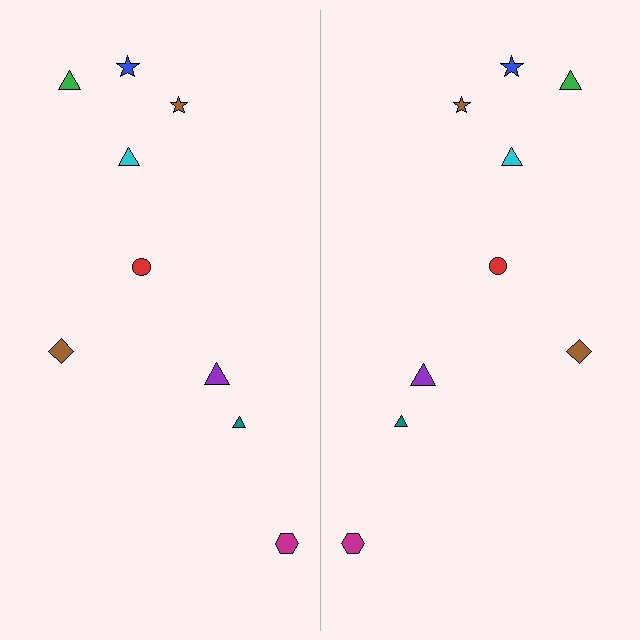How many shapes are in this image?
There are 18 shapes in this image.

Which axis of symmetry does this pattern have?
The pattern has a vertical axis of symmetry running through the center of the image.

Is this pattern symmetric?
Yes, this pattern has bilateral (reflection) symmetry.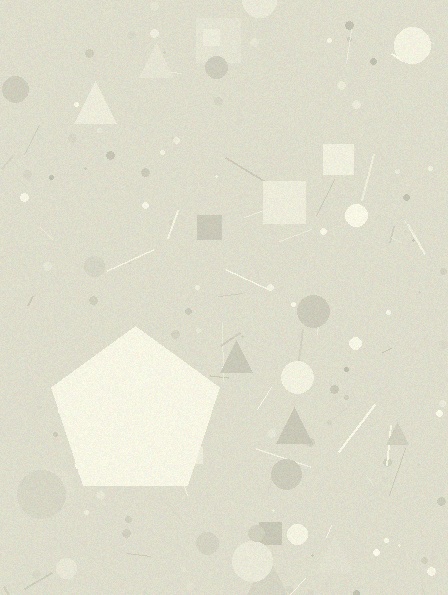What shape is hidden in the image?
A pentagon is hidden in the image.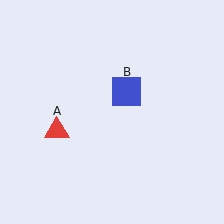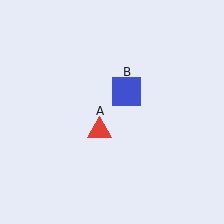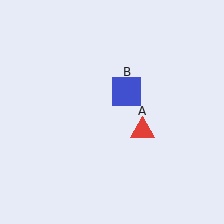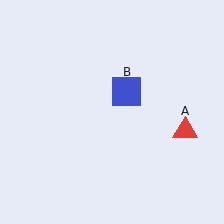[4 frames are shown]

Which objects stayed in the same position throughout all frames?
Blue square (object B) remained stationary.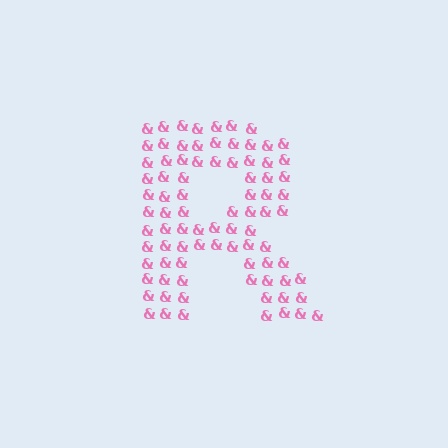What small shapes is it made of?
It is made of small ampersands.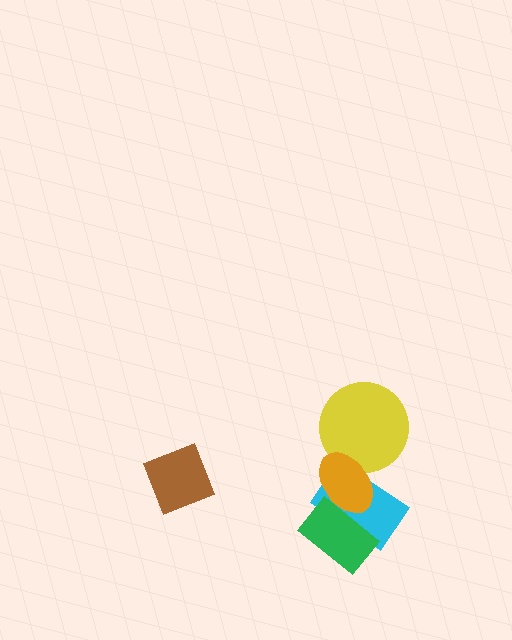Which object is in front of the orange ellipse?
The green rectangle is in front of the orange ellipse.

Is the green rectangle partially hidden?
No, no other shape covers it.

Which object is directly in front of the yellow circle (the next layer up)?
The cyan rectangle is directly in front of the yellow circle.